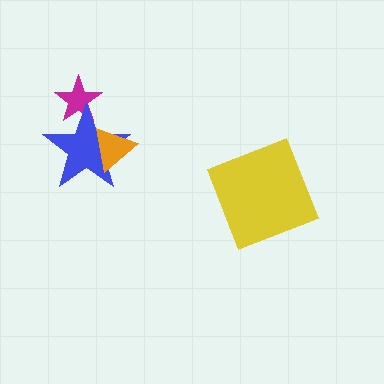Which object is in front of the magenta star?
The blue star is in front of the magenta star.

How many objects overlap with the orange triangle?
1 object overlaps with the orange triangle.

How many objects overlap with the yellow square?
0 objects overlap with the yellow square.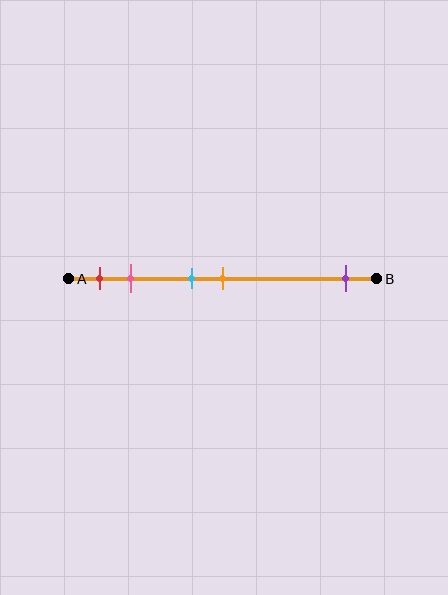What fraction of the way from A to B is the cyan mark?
The cyan mark is approximately 40% (0.4) of the way from A to B.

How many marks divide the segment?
There are 5 marks dividing the segment.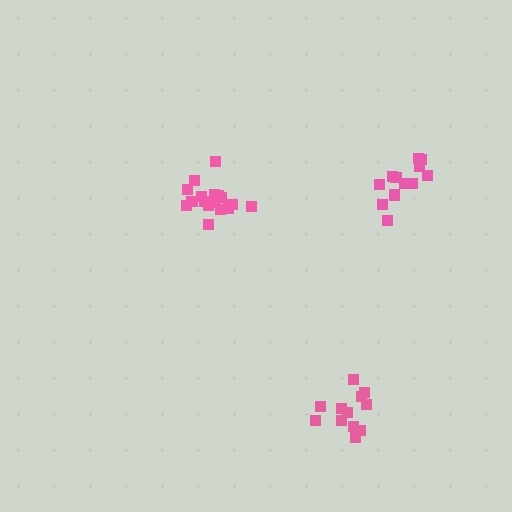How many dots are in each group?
Group 1: 17 dots, Group 2: 12 dots, Group 3: 12 dots (41 total).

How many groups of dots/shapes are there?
There are 3 groups.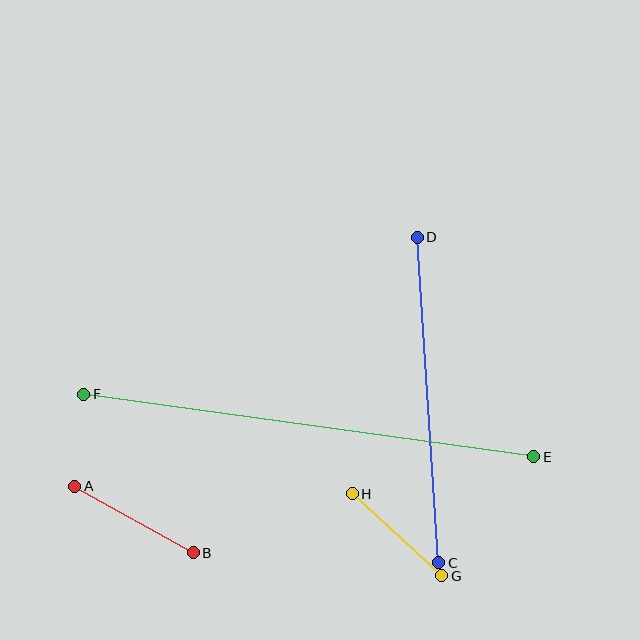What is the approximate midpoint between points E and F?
The midpoint is at approximately (309, 426) pixels.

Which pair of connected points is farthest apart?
Points E and F are farthest apart.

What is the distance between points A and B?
The distance is approximately 136 pixels.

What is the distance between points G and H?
The distance is approximately 121 pixels.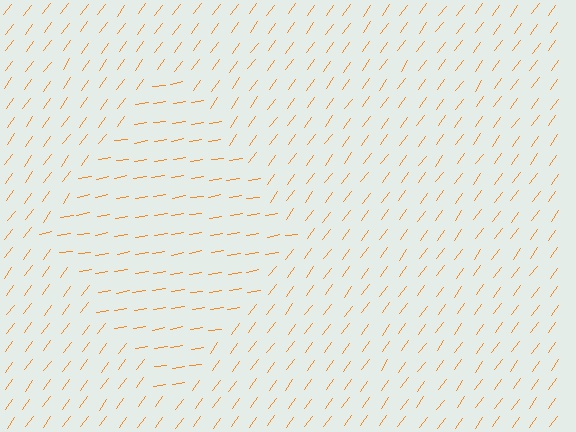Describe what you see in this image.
The image is filled with small orange line segments. A diamond region in the image has lines oriented differently from the surrounding lines, creating a visible texture boundary.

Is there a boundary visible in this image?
Yes, there is a texture boundary formed by a change in line orientation.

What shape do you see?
I see a diamond.